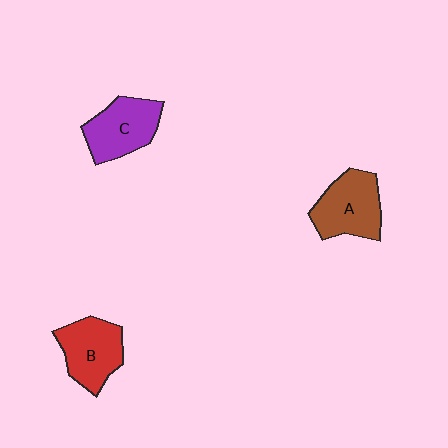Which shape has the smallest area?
Shape B (red).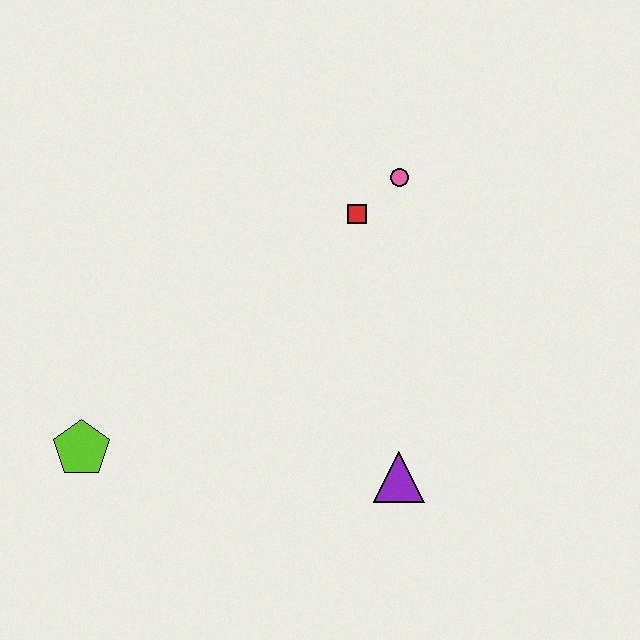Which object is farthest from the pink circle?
The lime pentagon is farthest from the pink circle.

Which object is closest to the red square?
The pink circle is closest to the red square.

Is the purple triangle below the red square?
Yes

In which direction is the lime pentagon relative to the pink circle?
The lime pentagon is to the left of the pink circle.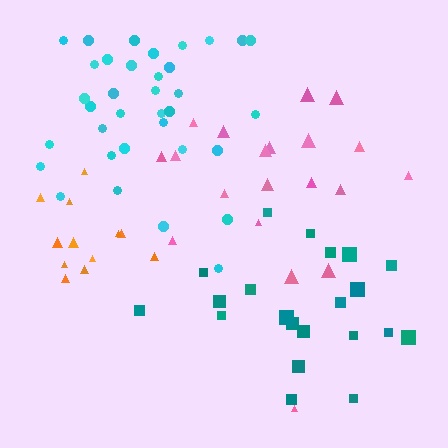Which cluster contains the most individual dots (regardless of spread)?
Cyan (35).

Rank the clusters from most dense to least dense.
orange, cyan, teal, pink.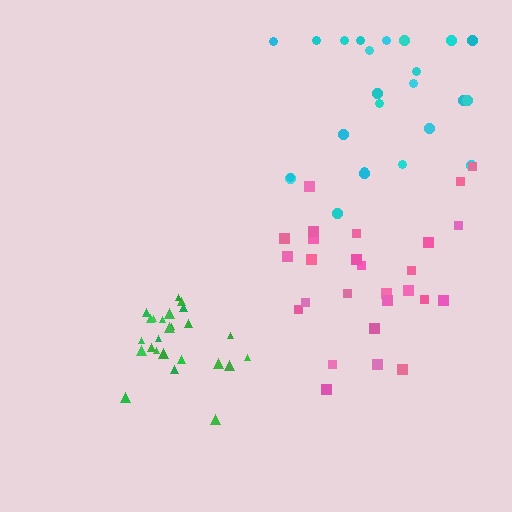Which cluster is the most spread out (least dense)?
Cyan.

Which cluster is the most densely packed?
Green.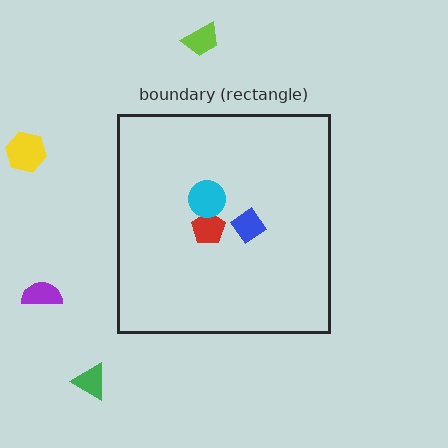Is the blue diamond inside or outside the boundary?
Inside.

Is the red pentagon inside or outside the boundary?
Inside.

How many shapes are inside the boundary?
3 inside, 4 outside.